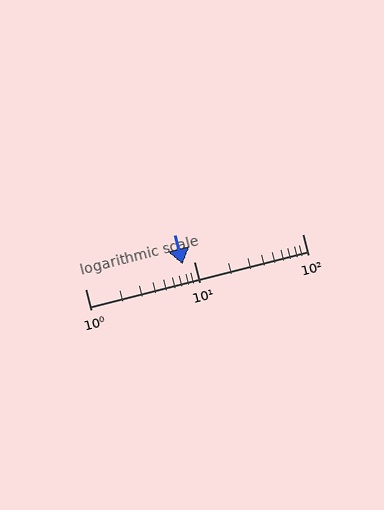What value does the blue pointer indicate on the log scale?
The pointer indicates approximately 7.9.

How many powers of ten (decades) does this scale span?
The scale spans 2 decades, from 1 to 100.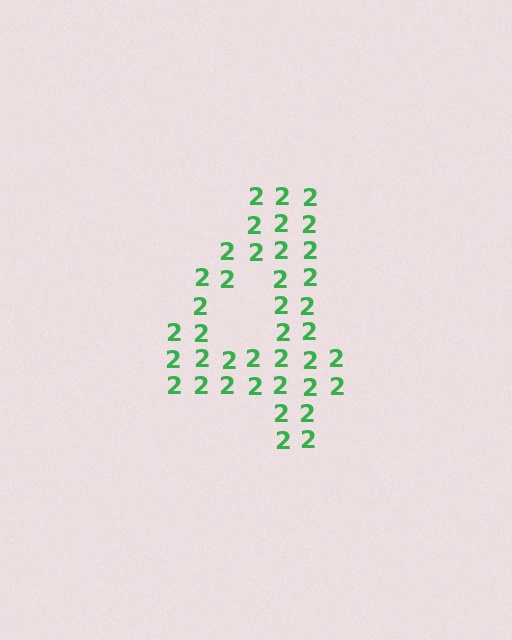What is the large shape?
The large shape is the digit 4.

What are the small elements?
The small elements are digit 2's.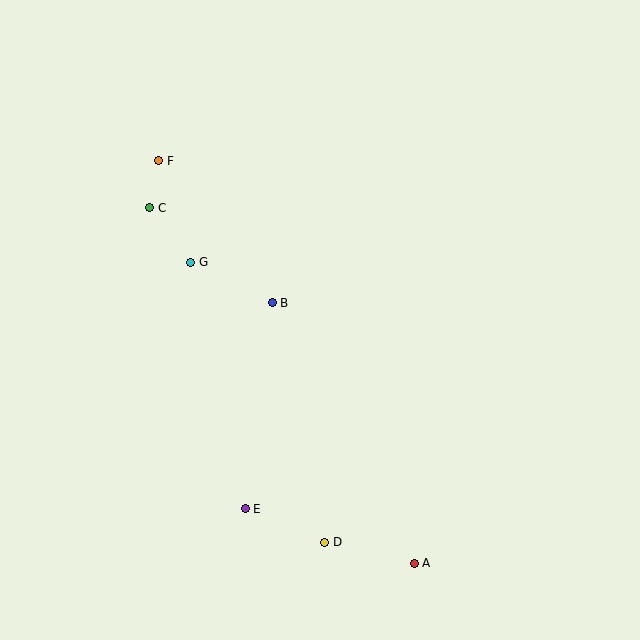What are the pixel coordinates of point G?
Point G is at (191, 262).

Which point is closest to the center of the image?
Point B at (272, 303) is closest to the center.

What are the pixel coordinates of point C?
Point C is at (150, 208).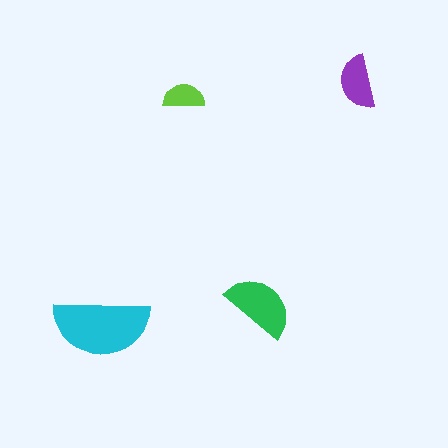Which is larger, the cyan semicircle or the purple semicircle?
The cyan one.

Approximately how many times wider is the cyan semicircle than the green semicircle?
About 1.5 times wider.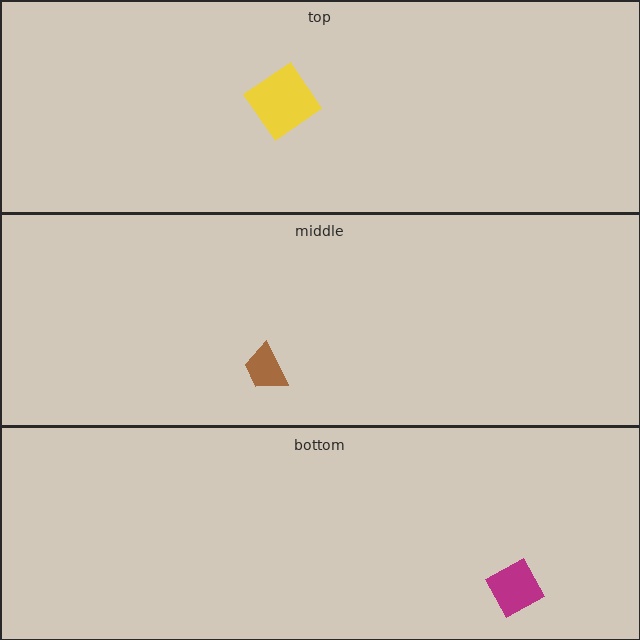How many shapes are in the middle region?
1.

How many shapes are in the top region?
1.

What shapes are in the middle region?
The brown trapezoid.